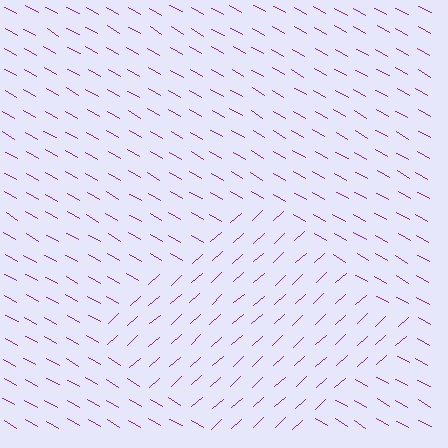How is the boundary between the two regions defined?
The boundary is defined purely by a change in line orientation (approximately 72 degrees difference). All lines are the same color and thickness.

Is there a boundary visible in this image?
Yes, there is a texture boundary formed by a change in line orientation.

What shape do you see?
I see a diamond.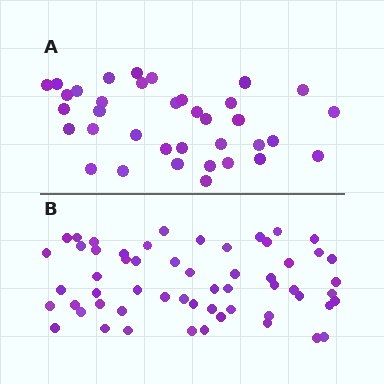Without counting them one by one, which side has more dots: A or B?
Region B (the bottom region) has more dots.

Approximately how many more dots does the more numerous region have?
Region B has approximately 20 more dots than region A.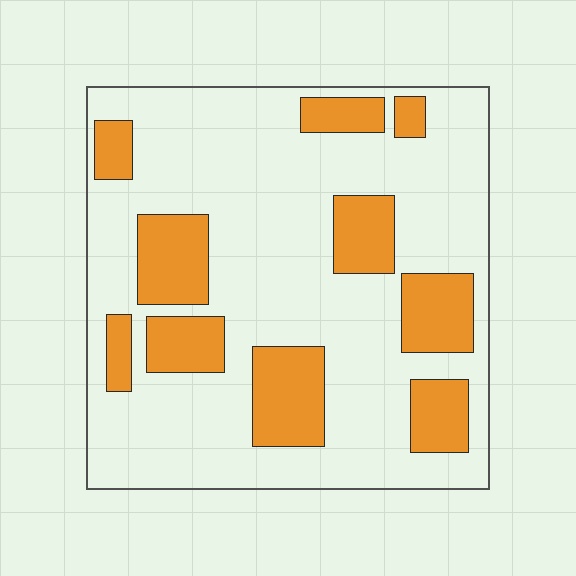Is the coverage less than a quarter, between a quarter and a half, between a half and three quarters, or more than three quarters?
Between a quarter and a half.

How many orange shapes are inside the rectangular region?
10.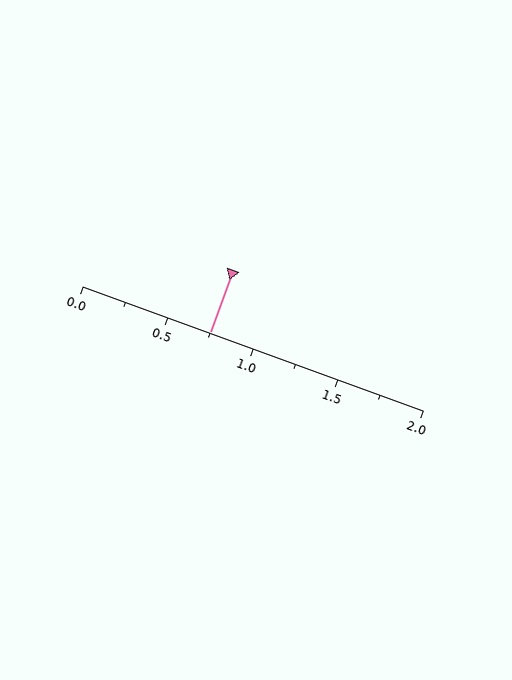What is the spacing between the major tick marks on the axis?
The major ticks are spaced 0.5 apart.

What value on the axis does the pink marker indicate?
The marker indicates approximately 0.75.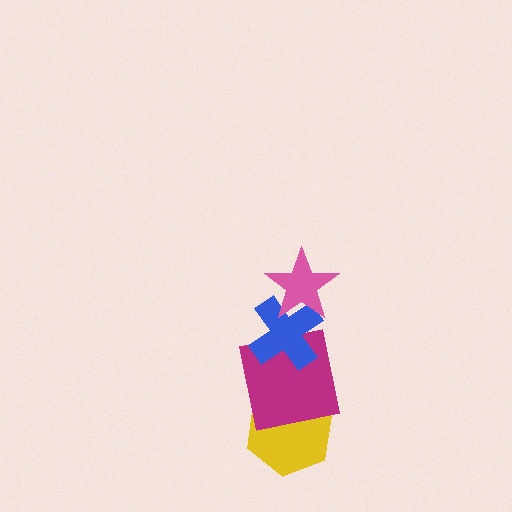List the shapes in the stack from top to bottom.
From top to bottom: the pink star, the blue cross, the magenta square, the yellow hexagon.